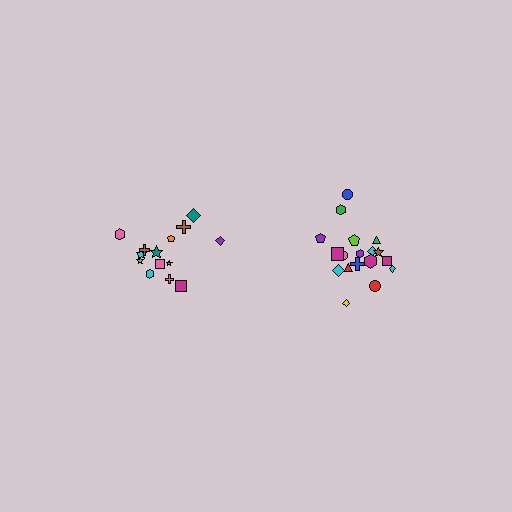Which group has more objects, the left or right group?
The right group.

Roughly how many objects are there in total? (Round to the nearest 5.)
Roughly 35 objects in total.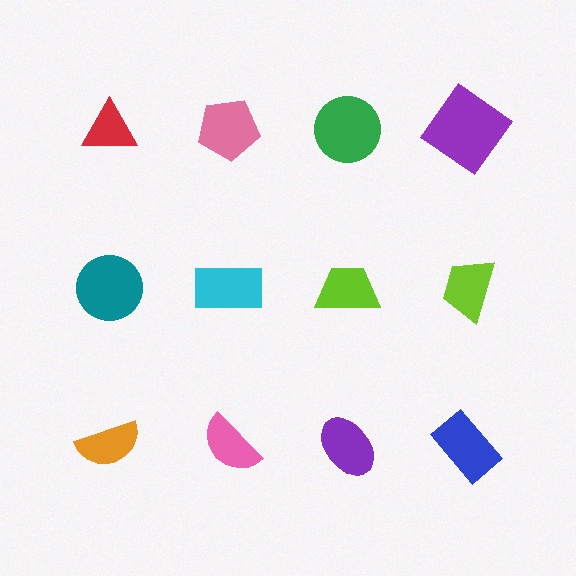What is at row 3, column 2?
A pink semicircle.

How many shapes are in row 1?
4 shapes.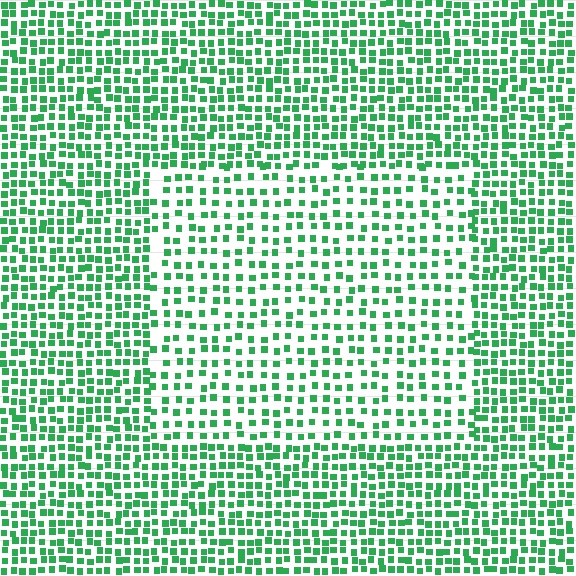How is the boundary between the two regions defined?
The boundary is defined by a change in element density (approximately 1.7x ratio). All elements are the same color, size, and shape.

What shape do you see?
I see a rectangle.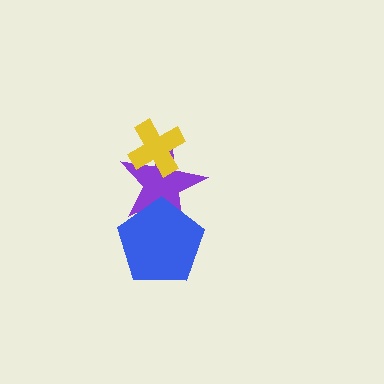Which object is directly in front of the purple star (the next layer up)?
The yellow cross is directly in front of the purple star.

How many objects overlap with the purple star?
2 objects overlap with the purple star.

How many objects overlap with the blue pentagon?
1 object overlaps with the blue pentagon.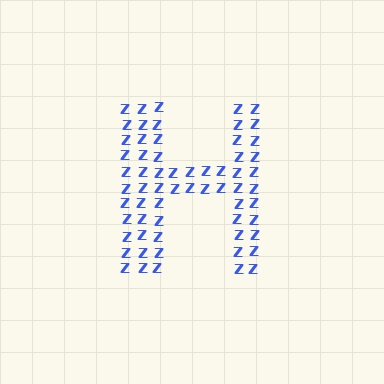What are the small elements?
The small elements are letter Z's.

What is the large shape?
The large shape is the letter H.